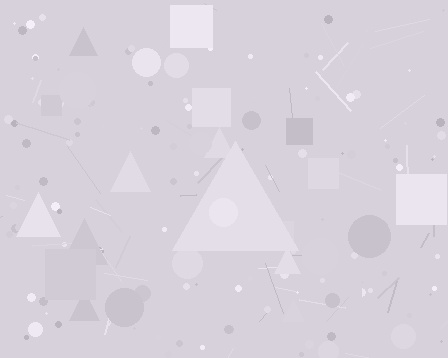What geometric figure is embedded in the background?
A triangle is embedded in the background.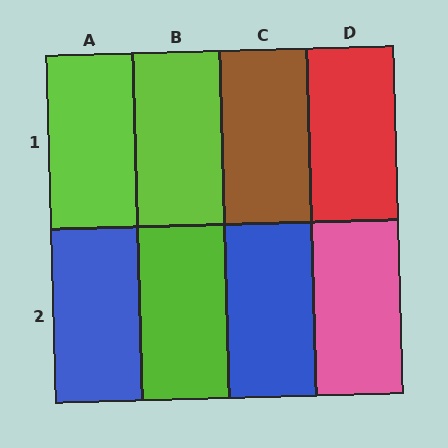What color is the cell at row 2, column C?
Blue.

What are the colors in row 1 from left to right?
Lime, lime, brown, red.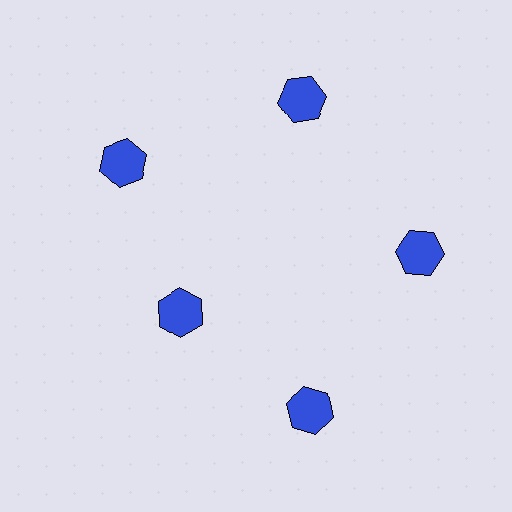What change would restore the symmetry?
The symmetry would be restored by moving it outward, back onto the ring so that all 5 hexagons sit at equal angles and equal distance from the center.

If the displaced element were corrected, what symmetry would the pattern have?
It would have 5-fold rotational symmetry — the pattern would map onto itself every 72 degrees.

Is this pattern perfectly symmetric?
No. The 5 blue hexagons are arranged in a ring, but one element near the 8 o'clock position is pulled inward toward the center, breaking the 5-fold rotational symmetry.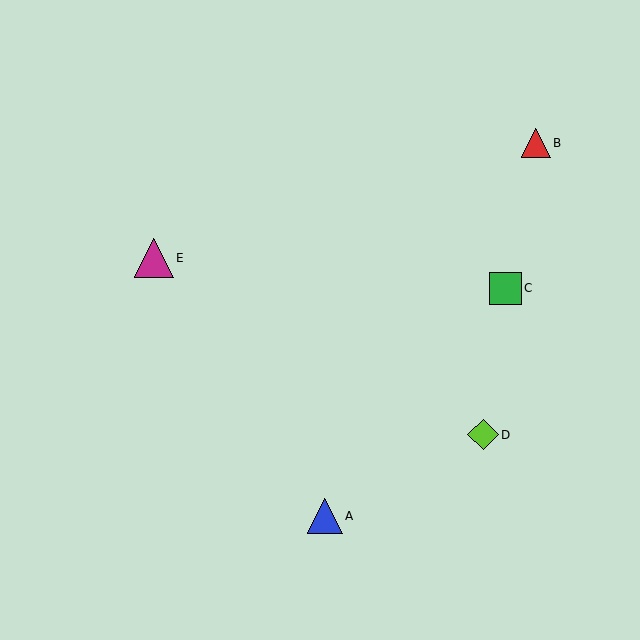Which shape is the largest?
The magenta triangle (labeled E) is the largest.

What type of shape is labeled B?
Shape B is a red triangle.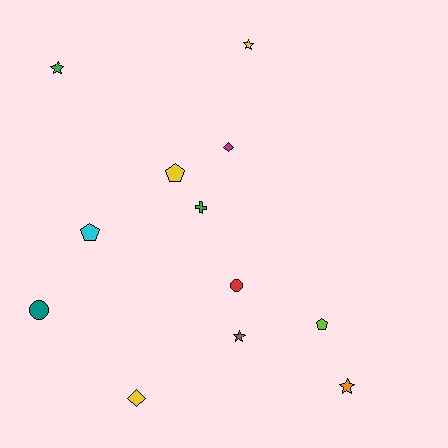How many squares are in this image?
There are no squares.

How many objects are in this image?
There are 12 objects.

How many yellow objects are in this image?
There are 3 yellow objects.